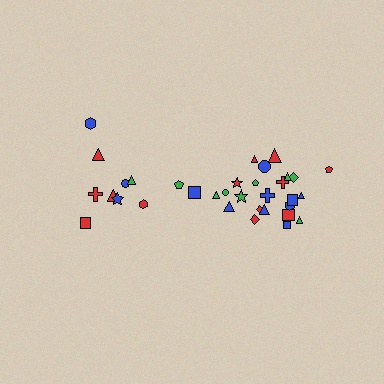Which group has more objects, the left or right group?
The right group.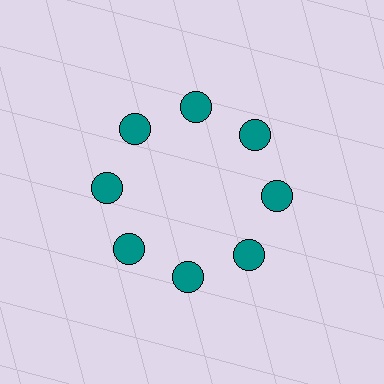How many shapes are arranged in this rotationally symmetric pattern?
There are 8 shapes, arranged in 8 groups of 1.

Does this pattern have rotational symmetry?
Yes, this pattern has 8-fold rotational symmetry. It looks the same after rotating 45 degrees around the center.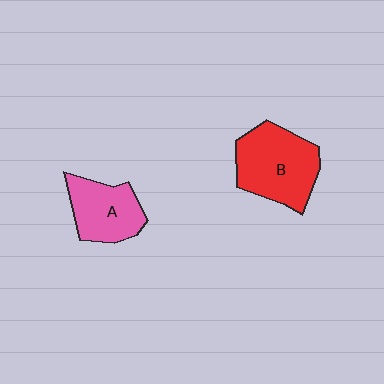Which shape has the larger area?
Shape B (red).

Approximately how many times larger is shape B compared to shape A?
Approximately 1.4 times.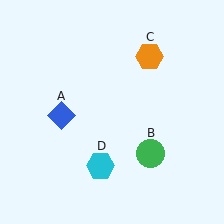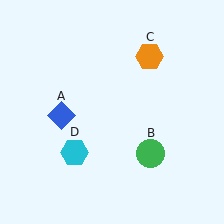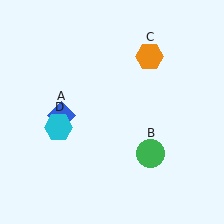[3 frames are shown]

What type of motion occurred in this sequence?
The cyan hexagon (object D) rotated clockwise around the center of the scene.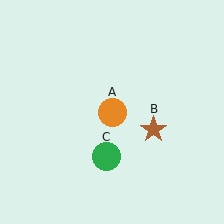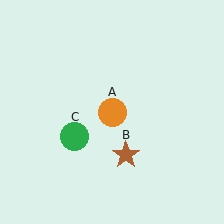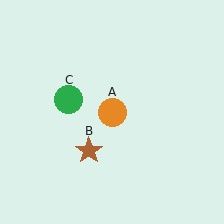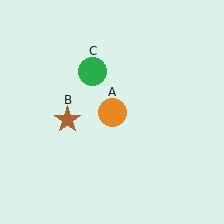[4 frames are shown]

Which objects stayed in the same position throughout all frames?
Orange circle (object A) remained stationary.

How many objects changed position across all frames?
2 objects changed position: brown star (object B), green circle (object C).